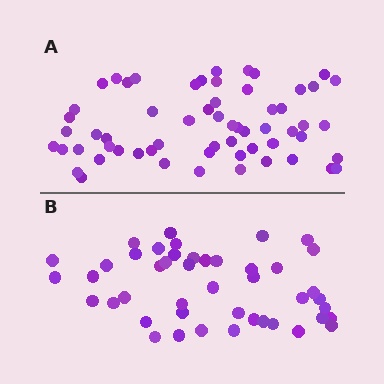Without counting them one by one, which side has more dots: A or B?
Region A (the top region) has more dots.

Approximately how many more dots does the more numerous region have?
Region A has approximately 15 more dots than region B.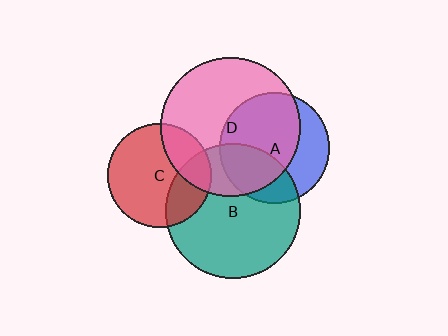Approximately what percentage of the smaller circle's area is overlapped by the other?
Approximately 25%.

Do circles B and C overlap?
Yes.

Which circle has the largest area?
Circle D (pink).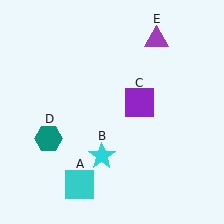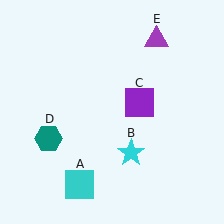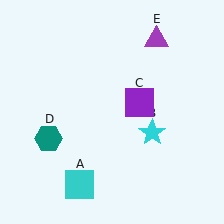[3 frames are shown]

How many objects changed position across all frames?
1 object changed position: cyan star (object B).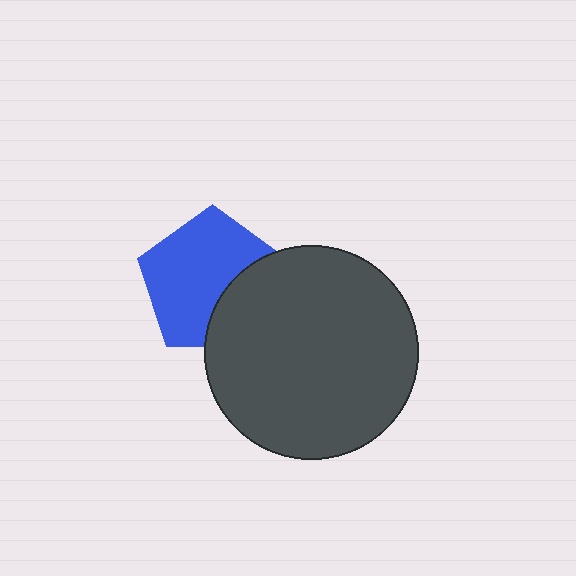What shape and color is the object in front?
The object in front is a dark gray circle.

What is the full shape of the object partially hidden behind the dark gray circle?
The partially hidden object is a blue pentagon.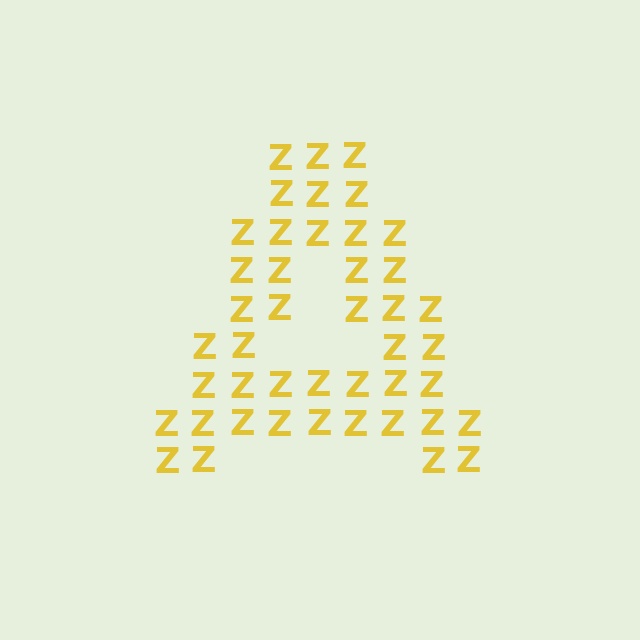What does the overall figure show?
The overall figure shows the letter A.